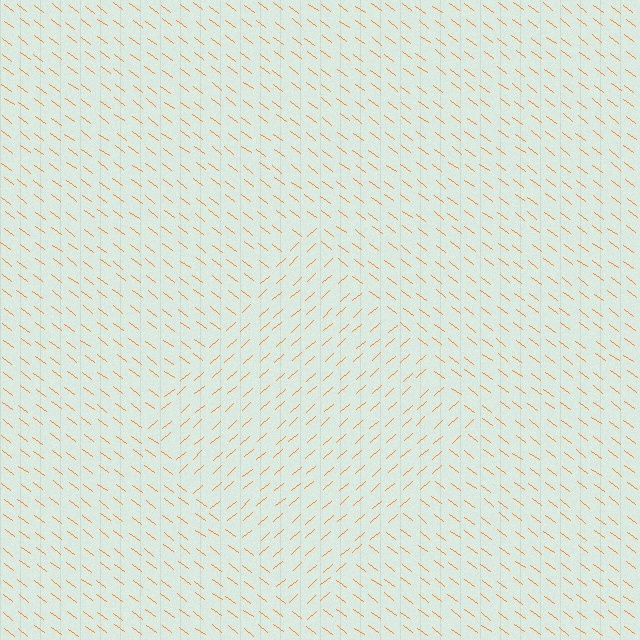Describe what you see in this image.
The image is filled with small orange line segments. A diamond region in the image has lines oriented differently from the surrounding lines, creating a visible texture boundary.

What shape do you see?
I see a diamond.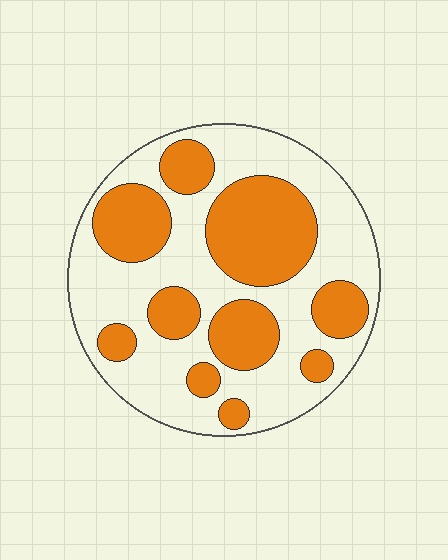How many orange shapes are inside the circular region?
10.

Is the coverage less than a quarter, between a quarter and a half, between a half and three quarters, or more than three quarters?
Between a quarter and a half.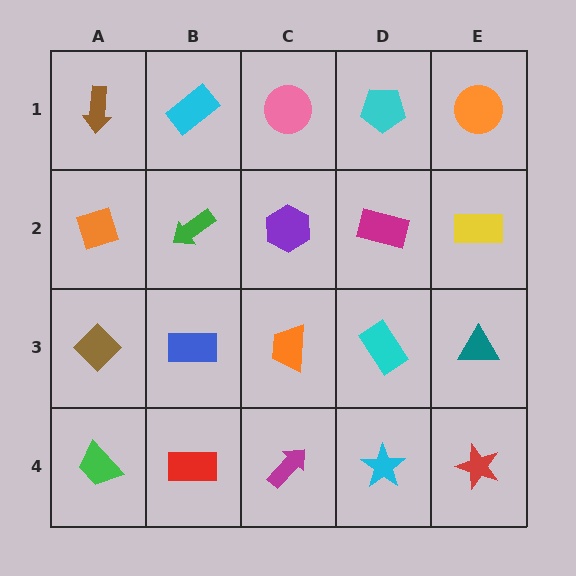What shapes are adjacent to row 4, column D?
A cyan rectangle (row 3, column D), a magenta arrow (row 4, column C), a red star (row 4, column E).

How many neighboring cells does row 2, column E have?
3.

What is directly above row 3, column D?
A magenta rectangle.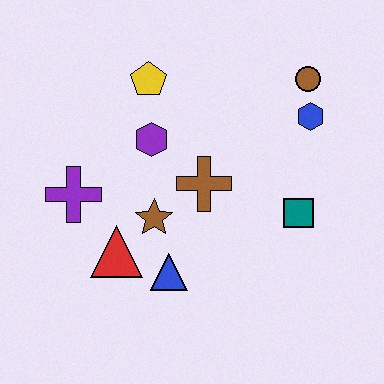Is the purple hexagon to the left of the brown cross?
Yes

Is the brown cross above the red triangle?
Yes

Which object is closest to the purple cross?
The red triangle is closest to the purple cross.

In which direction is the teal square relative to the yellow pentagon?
The teal square is to the right of the yellow pentagon.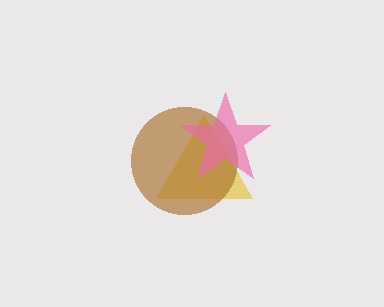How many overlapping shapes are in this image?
There are 3 overlapping shapes in the image.